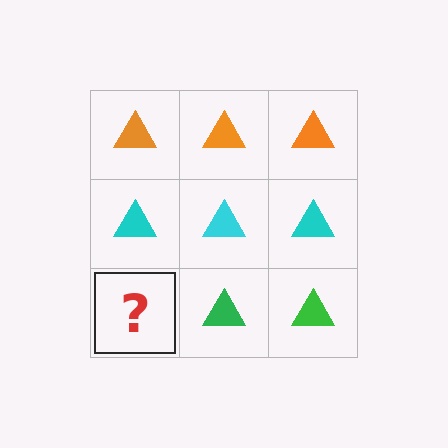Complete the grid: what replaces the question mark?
The question mark should be replaced with a green triangle.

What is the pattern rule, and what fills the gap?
The rule is that each row has a consistent color. The gap should be filled with a green triangle.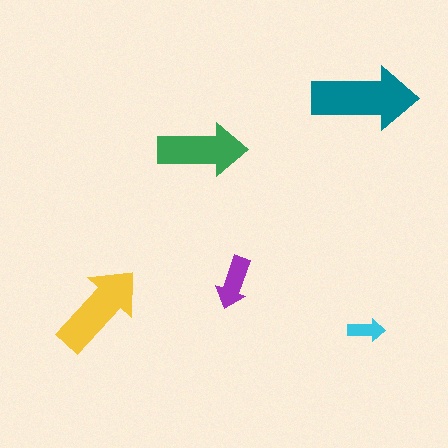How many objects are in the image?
There are 5 objects in the image.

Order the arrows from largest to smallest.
the teal one, the yellow one, the green one, the purple one, the cyan one.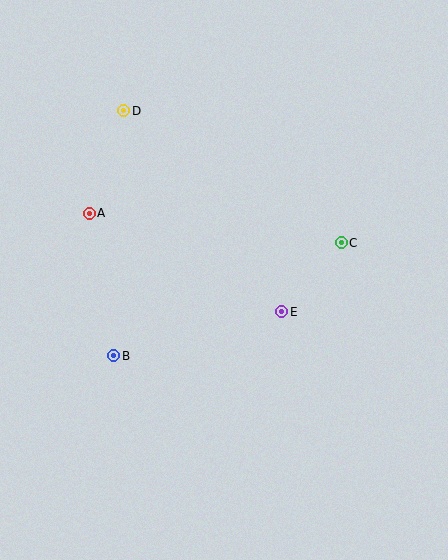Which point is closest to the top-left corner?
Point D is closest to the top-left corner.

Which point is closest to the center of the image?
Point E at (282, 312) is closest to the center.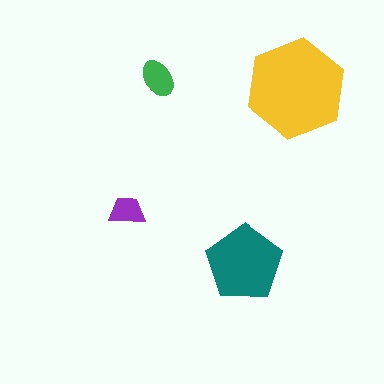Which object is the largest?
The yellow hexagon.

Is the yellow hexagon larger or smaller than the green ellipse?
Larger.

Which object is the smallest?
The purple trapezoid.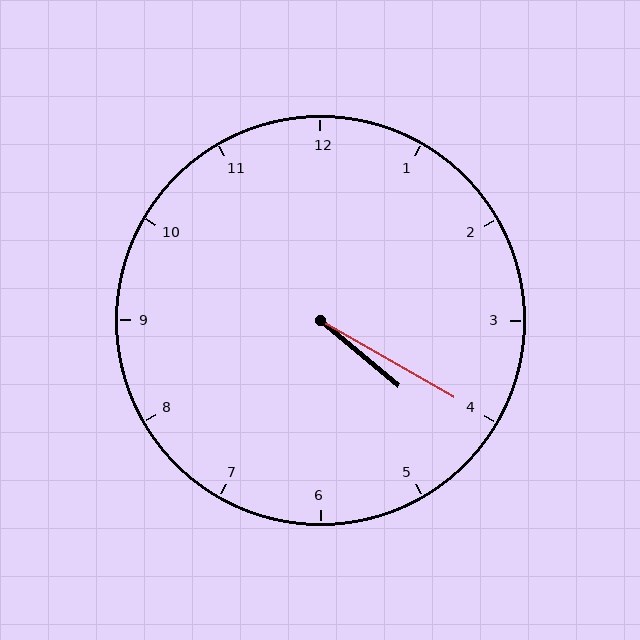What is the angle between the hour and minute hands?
Approximately 10 degrees.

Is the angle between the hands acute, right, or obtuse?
It is acute.